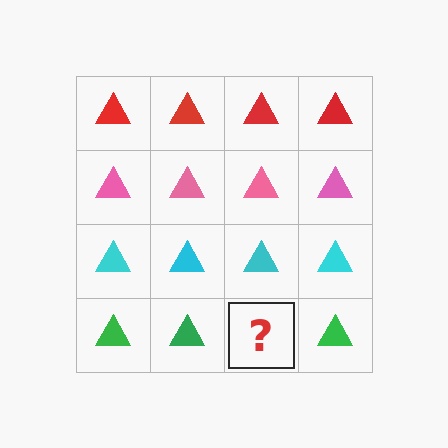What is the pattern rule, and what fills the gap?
The rule is that each row has a consistent color. The gap should be filled with a green triangle.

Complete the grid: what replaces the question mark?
The question mark should be replaced with a green triangle.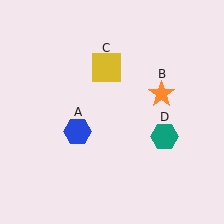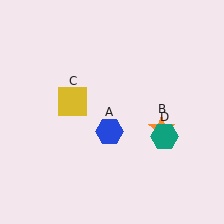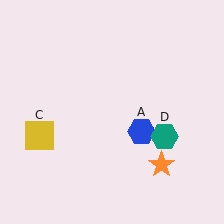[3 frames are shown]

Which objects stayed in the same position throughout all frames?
Teal hexagon (object D) remained stationary.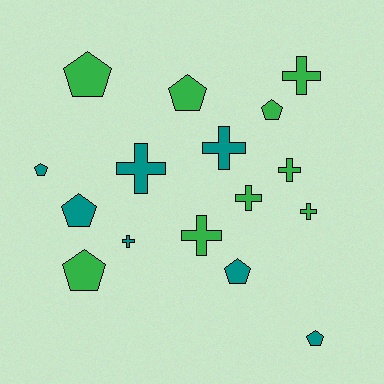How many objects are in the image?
There are 16 objects.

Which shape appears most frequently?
Cross, with 8 objects.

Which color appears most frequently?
Green, with 9 objects.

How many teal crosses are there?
There are 3 teal crosses.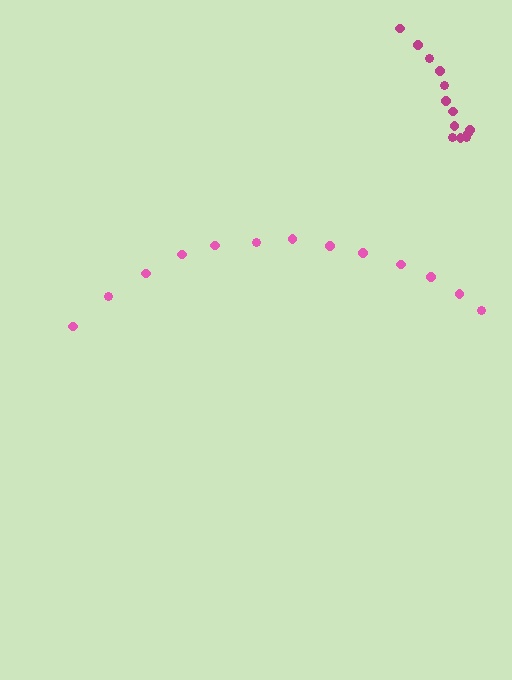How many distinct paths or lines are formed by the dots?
There are 2 distinct paths.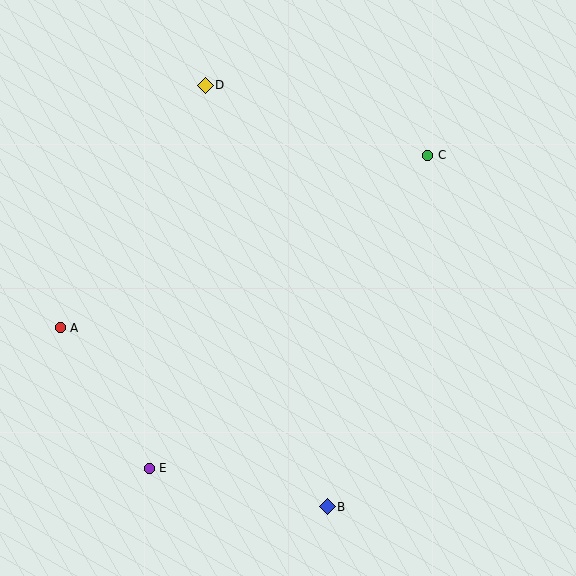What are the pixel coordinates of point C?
Point C is at (428, 155).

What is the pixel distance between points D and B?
The distance between D and B is 439 pixels.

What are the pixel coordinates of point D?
Point D is at (205, 85).